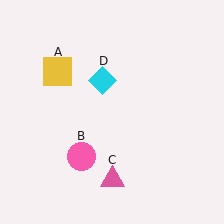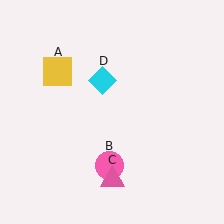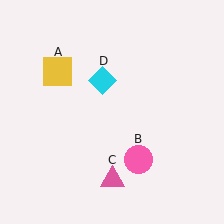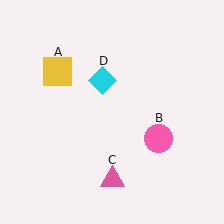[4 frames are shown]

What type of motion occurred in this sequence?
The pink circle (object B) rotated counterclockwise around the center of the scene.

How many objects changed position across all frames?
1 object changed position: pink circle (object B).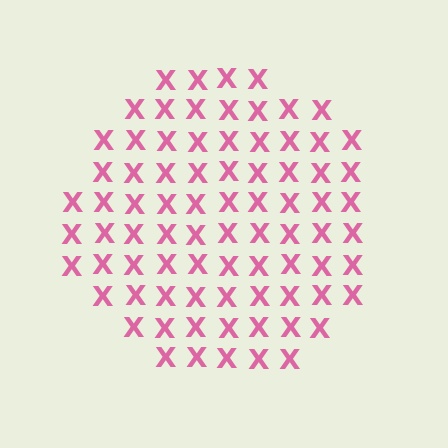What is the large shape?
The large shape is a circle.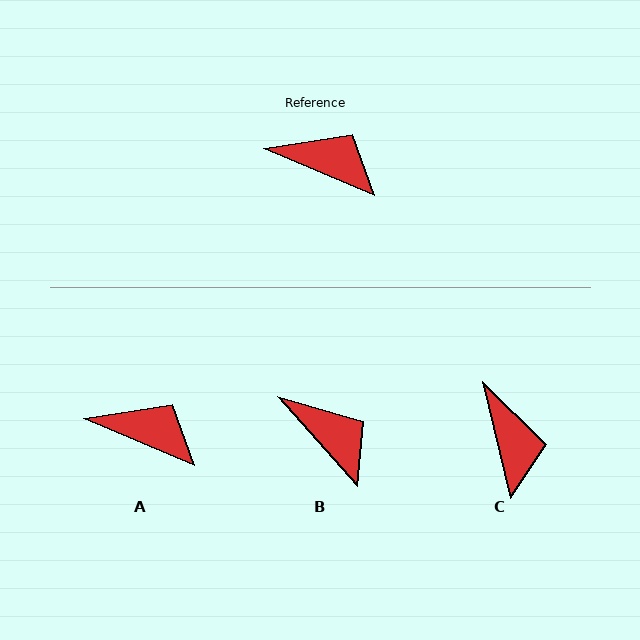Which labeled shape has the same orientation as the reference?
A.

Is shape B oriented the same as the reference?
No, it is off by about 26 degrees.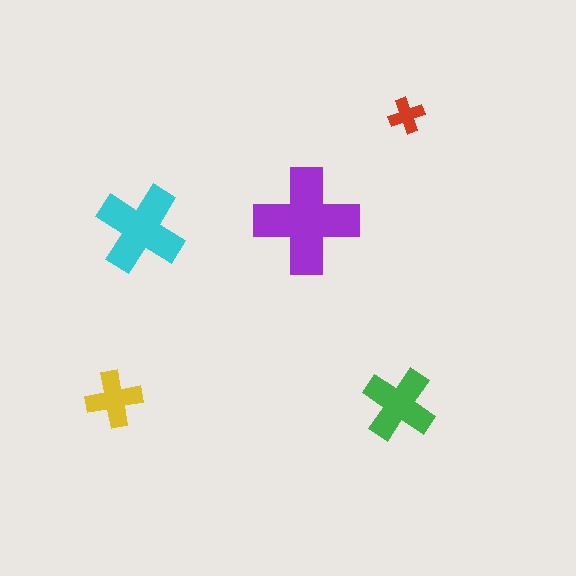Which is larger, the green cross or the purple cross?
The purple one.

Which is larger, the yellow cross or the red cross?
The yellow one.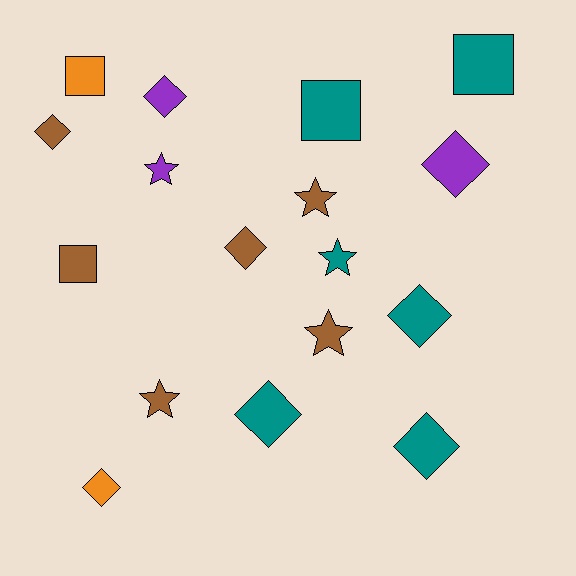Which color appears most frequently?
Teal, with 6 objects.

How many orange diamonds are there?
There is 1 orange diamond.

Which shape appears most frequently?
Diamond, with 8 objects.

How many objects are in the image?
There are 17 objects.